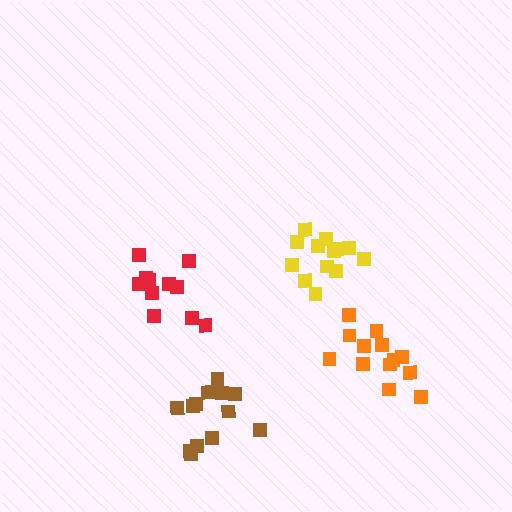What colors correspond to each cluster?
The clusters are colored: yellow, brown, red, orange.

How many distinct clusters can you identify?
There are 4 distinct clusters.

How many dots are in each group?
Group 1: 13 dots, Group 2: 13 dots, Group 3: 11 dots, Group 4: 13 dots (50 total).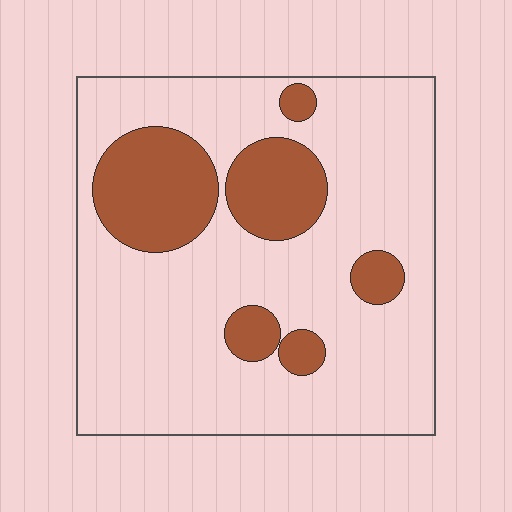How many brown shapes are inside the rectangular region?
6.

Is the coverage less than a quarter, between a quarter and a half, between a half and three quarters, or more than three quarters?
Less than a quarter.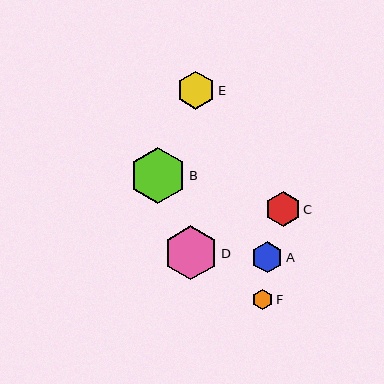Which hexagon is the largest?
Hexagon B is the largest with a size of approximately 56 pixels.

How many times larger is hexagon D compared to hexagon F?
Hexagon D is approximately 2.7 times the size of hexagon F.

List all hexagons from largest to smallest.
From largest to smallest: B, D, E, C, A, F.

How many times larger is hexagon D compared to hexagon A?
Hexagon D is approximately 1.7 times the size of hexagon A.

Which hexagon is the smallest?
Hexagon F is the smallest with a size of approximately 20 pixels.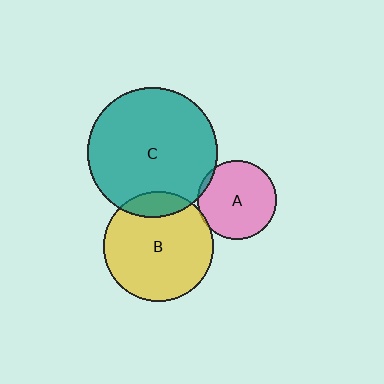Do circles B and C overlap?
Yes.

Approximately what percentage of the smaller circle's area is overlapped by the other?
Approximately 15%.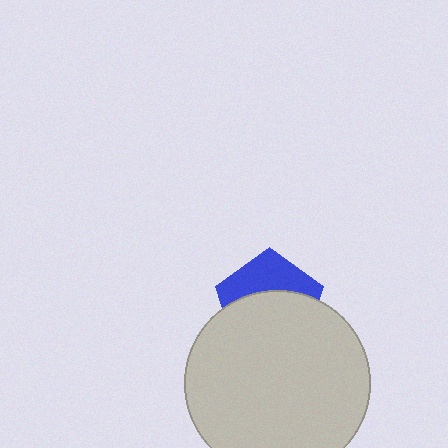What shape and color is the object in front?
The object in front is a light gray circle.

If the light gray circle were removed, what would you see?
You would see the complete blue pentagon.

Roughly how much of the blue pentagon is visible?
A small part of it is visible (roughly 40%).